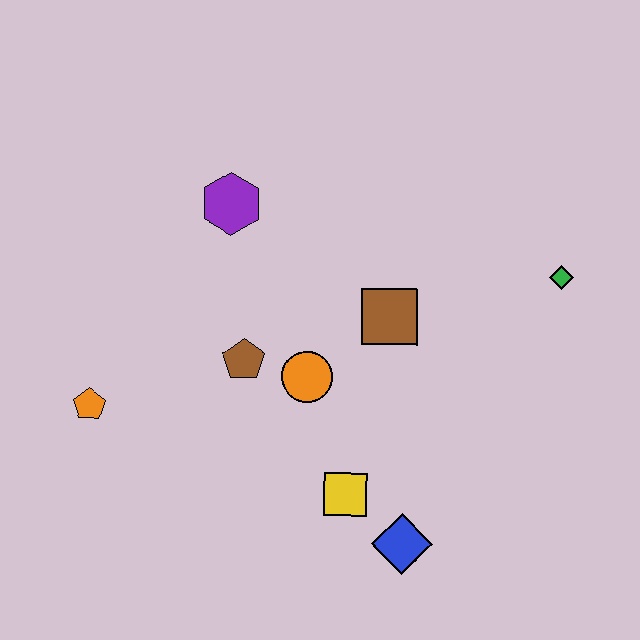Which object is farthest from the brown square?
The orange pentagon is farthest from the brown square.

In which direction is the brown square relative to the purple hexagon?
The brown square is to the right of the purple hexagon.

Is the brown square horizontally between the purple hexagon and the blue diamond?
Yes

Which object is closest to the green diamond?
The brown square is closest to the green diamond.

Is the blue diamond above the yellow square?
No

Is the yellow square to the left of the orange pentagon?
No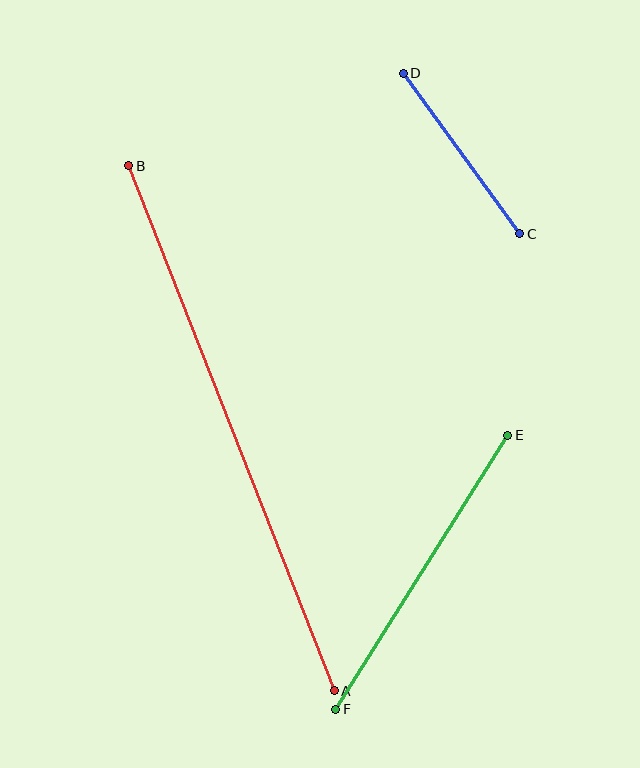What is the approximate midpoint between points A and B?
The midpoint is at approximately (232, 428) pixels.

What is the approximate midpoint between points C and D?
The midpoint is at approximately (462, 154) pixels.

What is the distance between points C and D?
The distance is approximately 199 pixels.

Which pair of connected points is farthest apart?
Points A and B are farthest apart.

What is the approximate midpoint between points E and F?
The midpoint is at approximately (422, 572) pixels.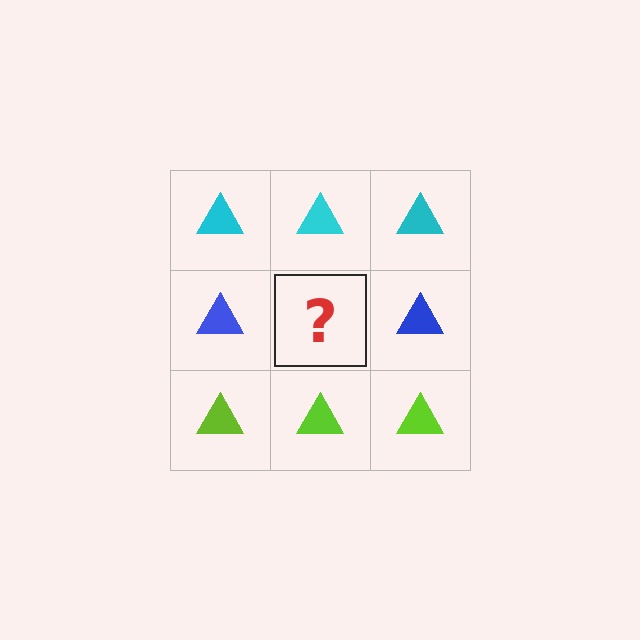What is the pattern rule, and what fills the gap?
The rule is that each row has a consistent color. The gap should be filled with a blue triangle.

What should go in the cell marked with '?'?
The missing cell should contain a blue triangle.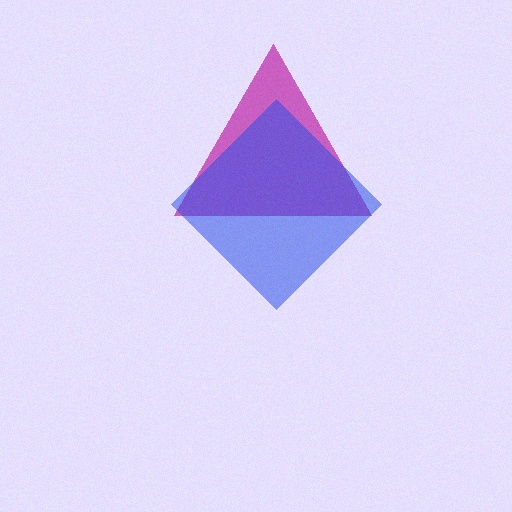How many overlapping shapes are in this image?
There are 2 overlapping shapes in the image.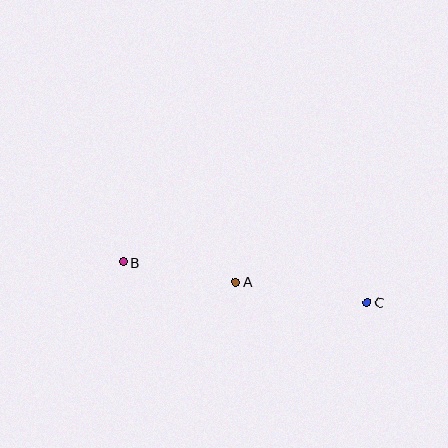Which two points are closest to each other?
Points A and B are closest to each other.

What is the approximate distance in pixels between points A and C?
The distance between A and C is approximately 132 pixels.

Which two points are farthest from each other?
Points B and C are farthest from each other.